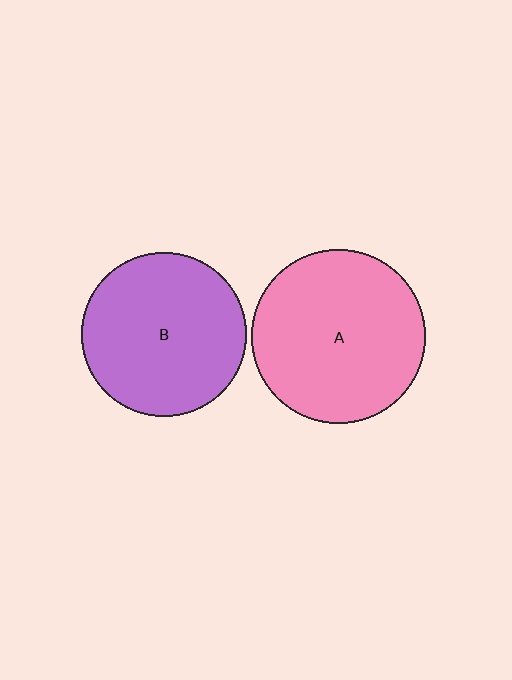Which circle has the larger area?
Circle A (pink).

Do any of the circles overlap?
No, none of the circles overlap.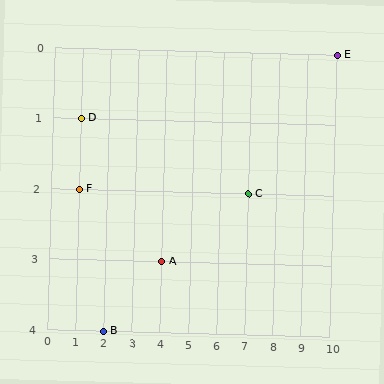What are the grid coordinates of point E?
Point E is at grid coordinates (10, 0).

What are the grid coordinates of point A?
Point A is at grid coordinates (4, 3).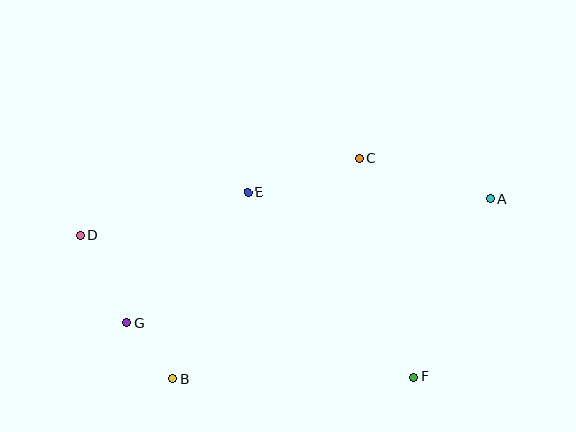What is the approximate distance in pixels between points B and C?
The distance between B and C is approximately 289 pixels.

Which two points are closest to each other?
Points B and G are closest to each other.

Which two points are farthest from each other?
Points A and D are farthest from each other.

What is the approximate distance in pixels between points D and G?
The distance between D and G is approximately 99 pixels.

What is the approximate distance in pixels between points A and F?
The distance between A and F is approximately 194 pixels.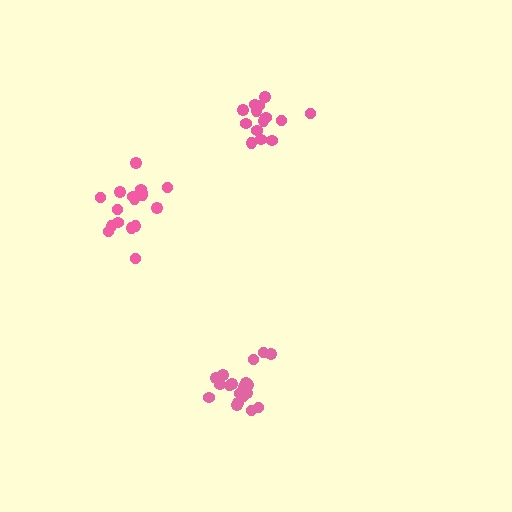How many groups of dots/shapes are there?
There are 3 groups.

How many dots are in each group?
Group 1: 17 dots, Group 2: 14 dots, Group 3: 20 dots (51 total).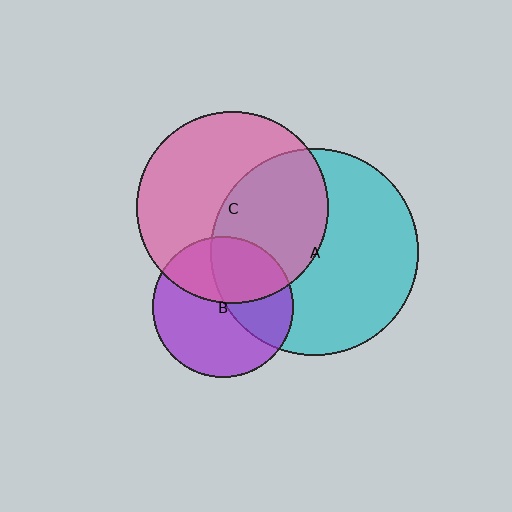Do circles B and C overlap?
Yes.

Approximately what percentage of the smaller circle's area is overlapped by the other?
Approximately 40%.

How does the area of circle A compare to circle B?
Approximately 2.2 times.